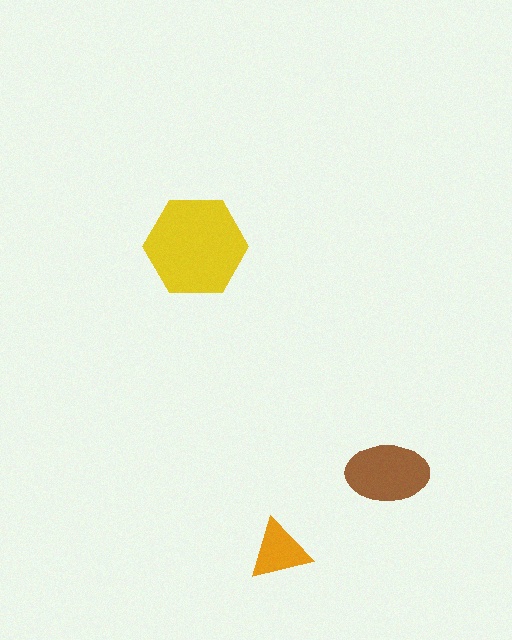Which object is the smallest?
The orange triangle.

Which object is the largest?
The yellow hexagon.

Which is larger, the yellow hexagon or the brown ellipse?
The yellow hexagon.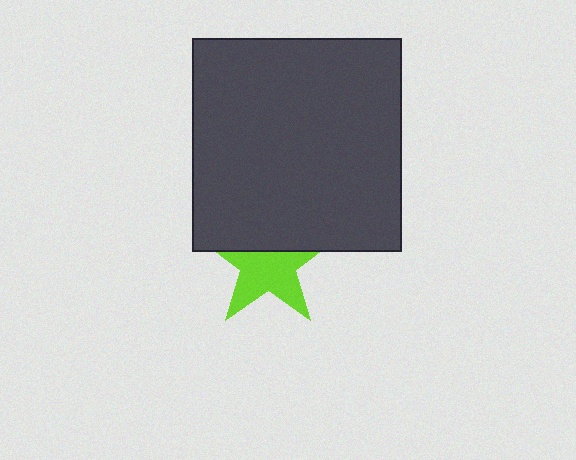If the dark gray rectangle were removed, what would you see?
You would see the complete lime star.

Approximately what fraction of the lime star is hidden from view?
Roughly 38% of the lime star is hidden behind the dark gray rectangle.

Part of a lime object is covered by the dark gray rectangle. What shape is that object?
It is a star.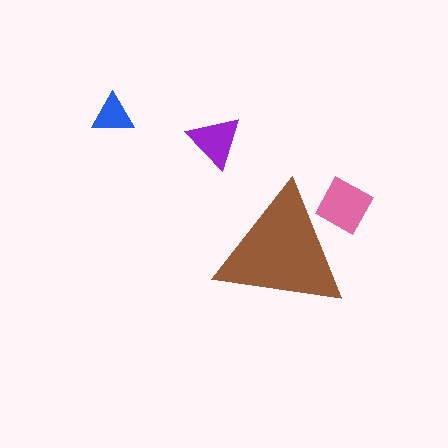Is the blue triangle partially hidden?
No, the blue triangle is fully visible.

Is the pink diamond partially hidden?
Yes, the pink diamond is partially hidden behind the brown triangle.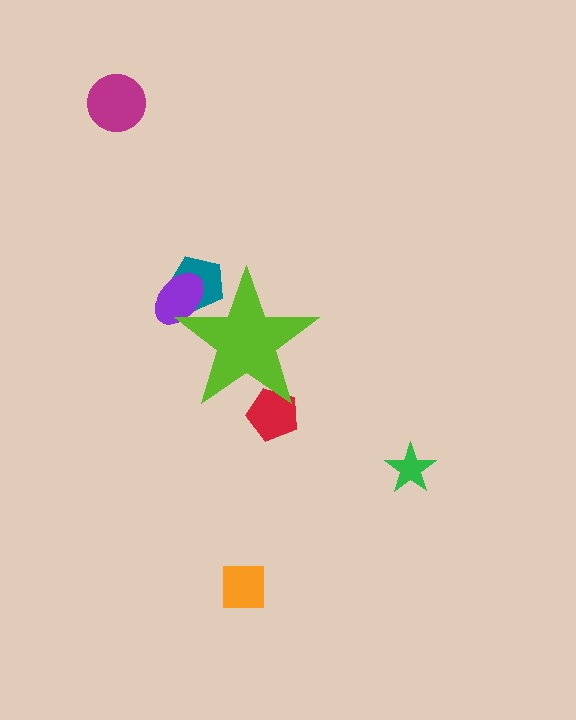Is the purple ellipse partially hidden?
Yes, the purple ellipse is partially hidden behind the lime star.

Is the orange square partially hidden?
No, the orange square is fully visible.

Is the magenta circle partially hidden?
No, the magenta circle is fully visible.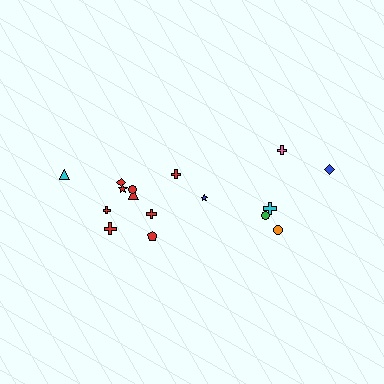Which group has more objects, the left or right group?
The left group.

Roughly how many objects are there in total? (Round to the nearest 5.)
Roughly 15 objects in total.